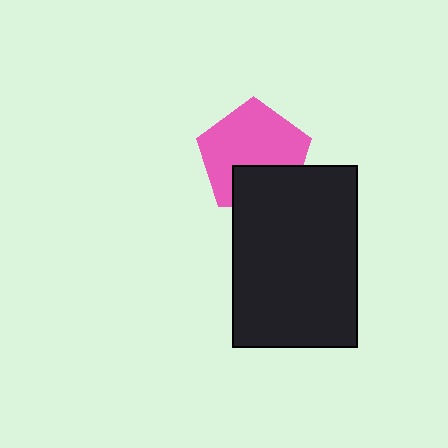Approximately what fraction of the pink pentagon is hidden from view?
Roughly 31% of the pink pentagon is hidden behind the black rectangle.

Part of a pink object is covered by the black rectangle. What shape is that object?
It is a pentagon.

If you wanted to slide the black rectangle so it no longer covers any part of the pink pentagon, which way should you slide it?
Slide it down — that is the most direct way to separate the two shapes.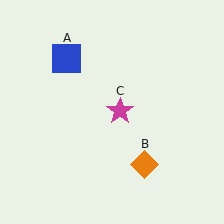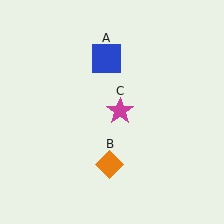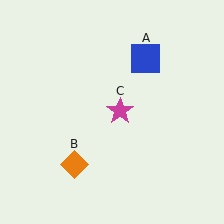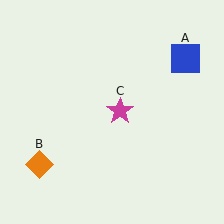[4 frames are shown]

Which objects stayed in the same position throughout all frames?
Magenta star (object C) remained stationary.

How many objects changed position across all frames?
2 objects changed position: blue square (object A), orange diamond (object B).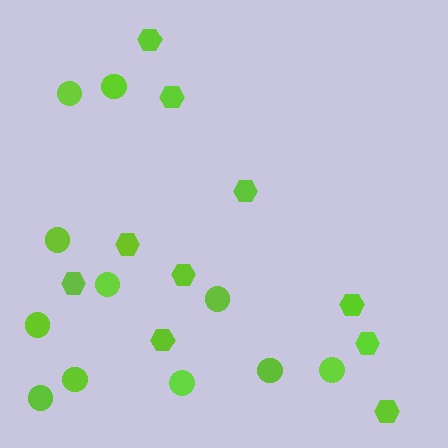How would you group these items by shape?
There are 2 groups: one group of hexagons (10) and one group of circles (11).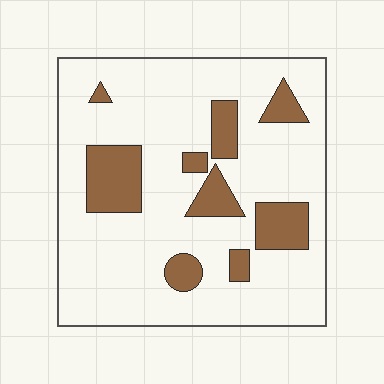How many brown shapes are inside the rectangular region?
9.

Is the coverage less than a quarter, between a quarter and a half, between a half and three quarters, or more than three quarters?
Less than a quarter.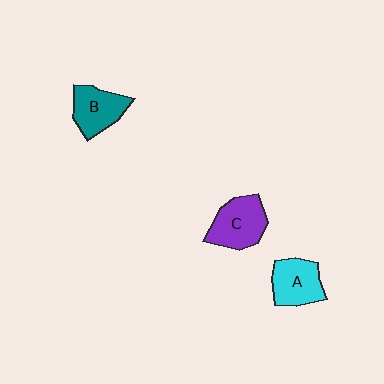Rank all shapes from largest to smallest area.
From largest to smallest: C (purple), A (cyan), B (teal).